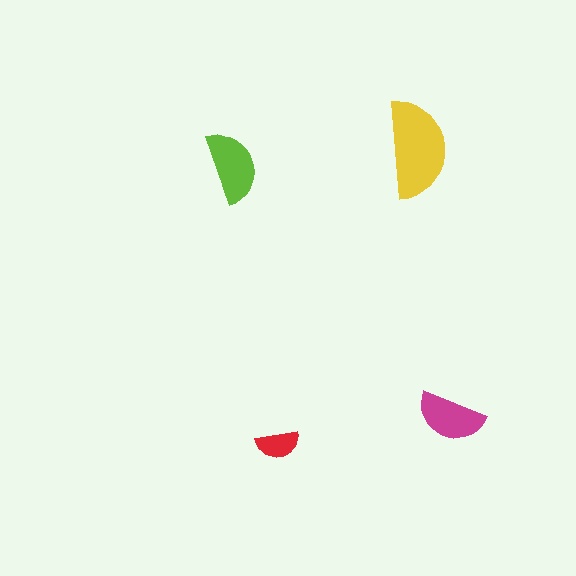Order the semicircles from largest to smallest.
the yellow one, the lime one, the magenta one, the red one.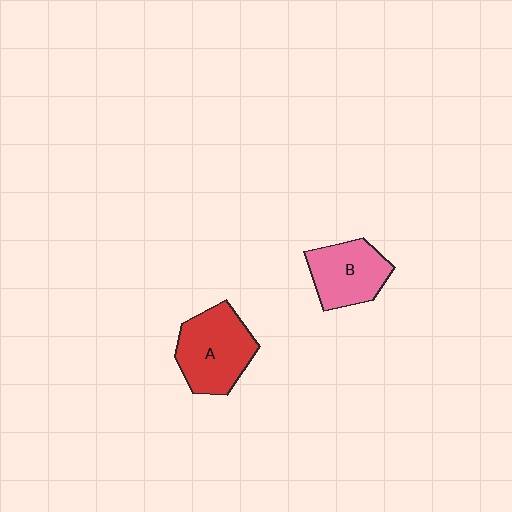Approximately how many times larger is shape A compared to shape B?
Approximately 1.2 times.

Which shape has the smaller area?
Shape B (pink).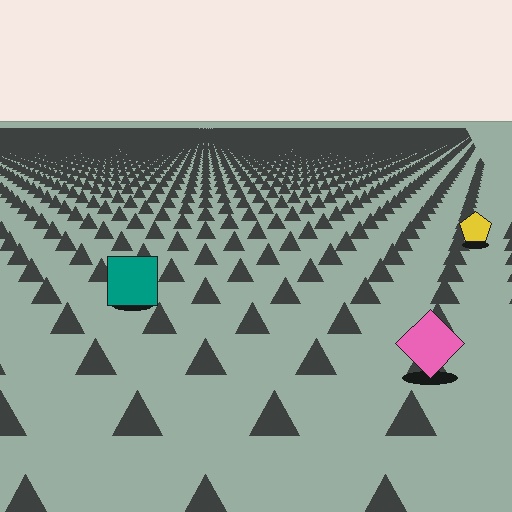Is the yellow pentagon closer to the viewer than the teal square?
No. The teal square is closer — you can tell from the texture gradient: the ground texture is coarser near it.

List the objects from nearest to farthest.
From nearest to farthest: the pink diamond, the teal square, the yellow pentagon.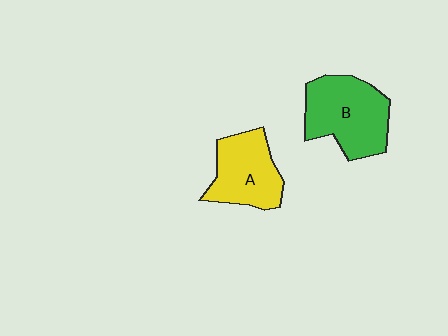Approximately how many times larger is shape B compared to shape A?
Approximately 1.2 times.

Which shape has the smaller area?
Shape A (yellow).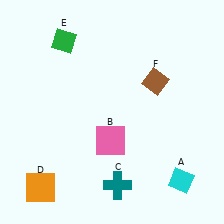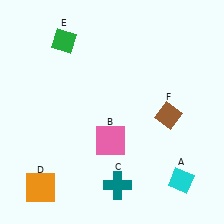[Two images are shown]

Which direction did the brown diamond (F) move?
The brown diamond (F) moved down.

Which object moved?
The brown diamond (F) moved down.